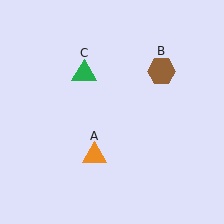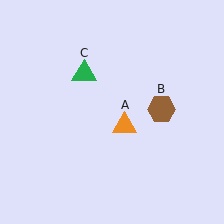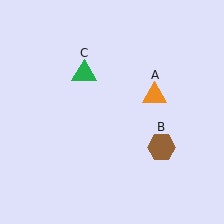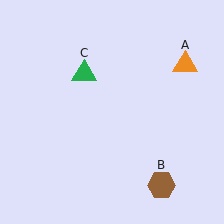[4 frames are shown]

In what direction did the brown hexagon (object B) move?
The brown hexagon (object B) moved down.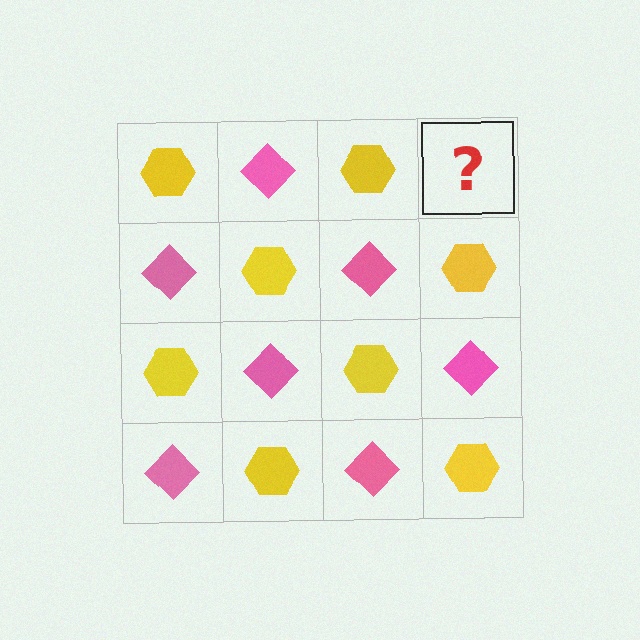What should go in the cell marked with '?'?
The missing cell should contain a pink diamond.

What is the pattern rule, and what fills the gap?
The rule is that it alternates yellow hexagon and pink diamond in a checkerboard pattern. The gap should be filled with a pink diamond.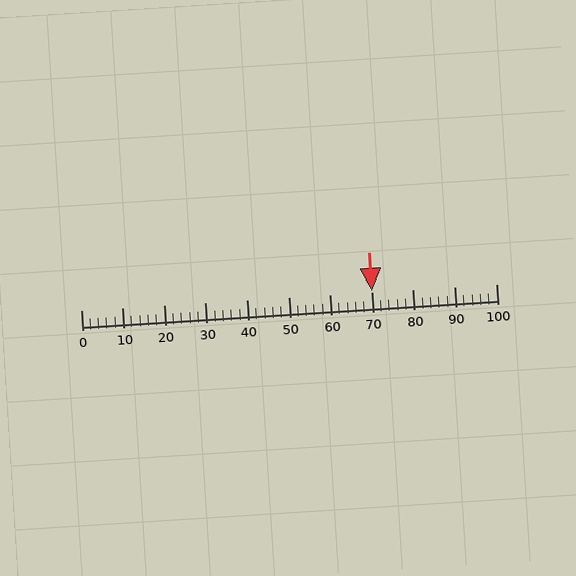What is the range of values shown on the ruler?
The ruler shows values from 0 to 100.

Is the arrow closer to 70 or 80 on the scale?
The arrow is closer to 70.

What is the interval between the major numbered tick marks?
The major tick marks are spaced 10 units apart.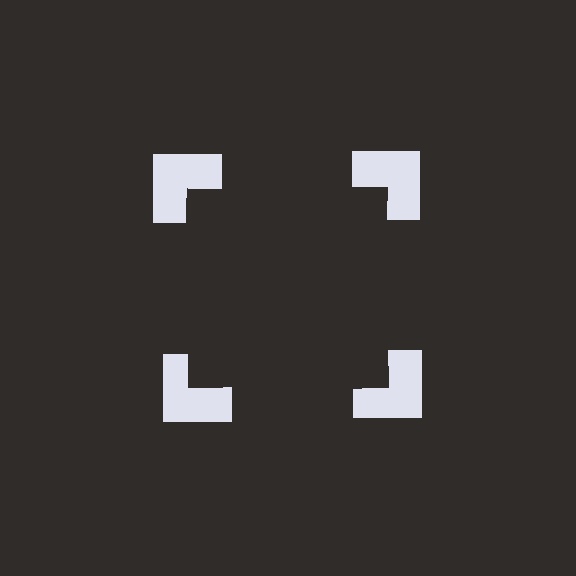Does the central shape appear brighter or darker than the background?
It typically appears slightly darker than the background, even though no actual brightness change is drawn.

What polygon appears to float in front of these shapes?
An illusory square — its edges are inferred from the aligned wedge cuts in the notched squares, not physically drawn.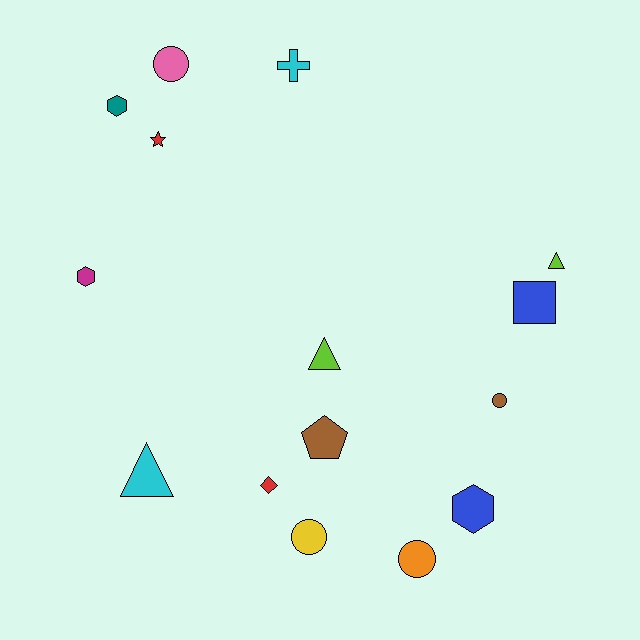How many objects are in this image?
There are 15 objects.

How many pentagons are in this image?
There is 1 pentagon.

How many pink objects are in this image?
There is 1 pink object.